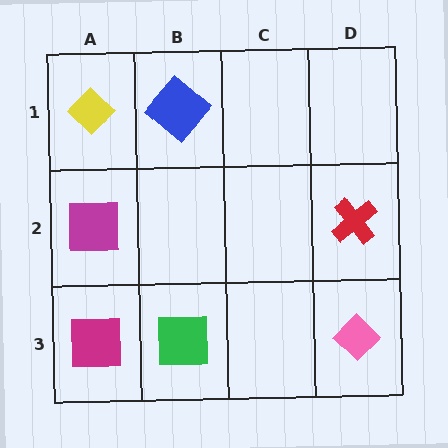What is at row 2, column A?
A magenta square.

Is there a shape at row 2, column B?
No, that cell is empty.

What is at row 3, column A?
A magenta square.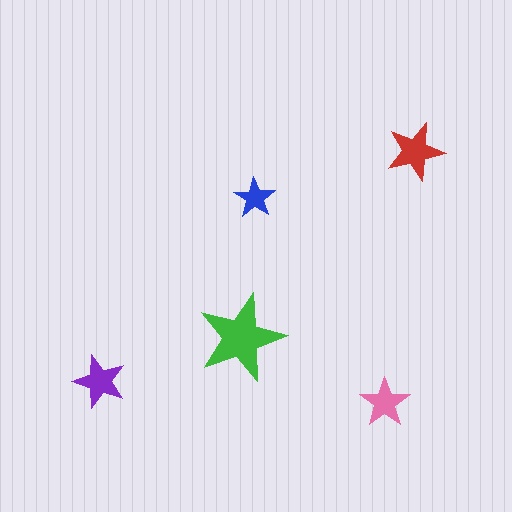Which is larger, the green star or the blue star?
The green one.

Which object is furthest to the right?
The red star is rightmost.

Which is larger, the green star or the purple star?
The green one.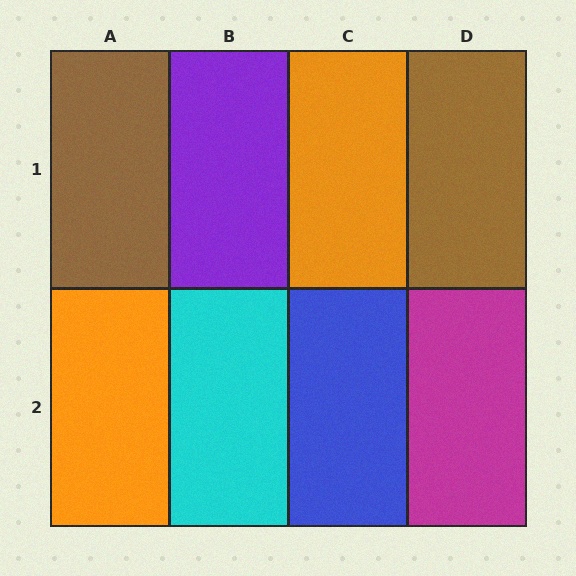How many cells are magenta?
1 cell is magenta.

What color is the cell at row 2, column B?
Cyan.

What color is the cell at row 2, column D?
Magenta.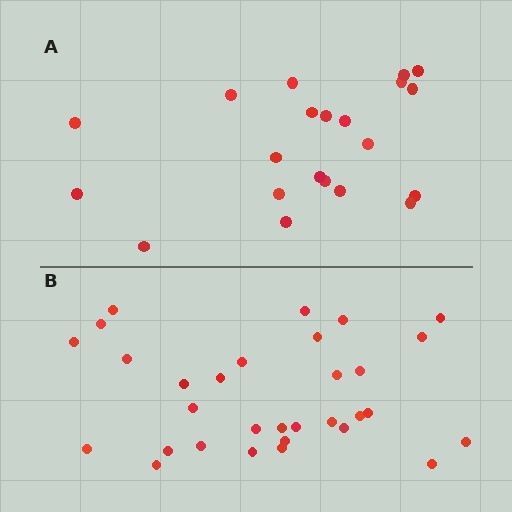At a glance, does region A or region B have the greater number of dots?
Region B (the bottom region) has more dots.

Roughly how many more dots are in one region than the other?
Region B has roughly 10 or so more dots than region A.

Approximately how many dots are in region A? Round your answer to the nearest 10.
About 20 dots. (The exact count is 21, which rounds to 20.)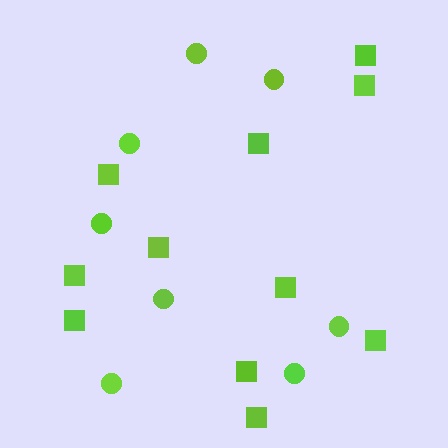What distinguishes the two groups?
There are 2 groups: one group of squares (11) and one group of circles (8).